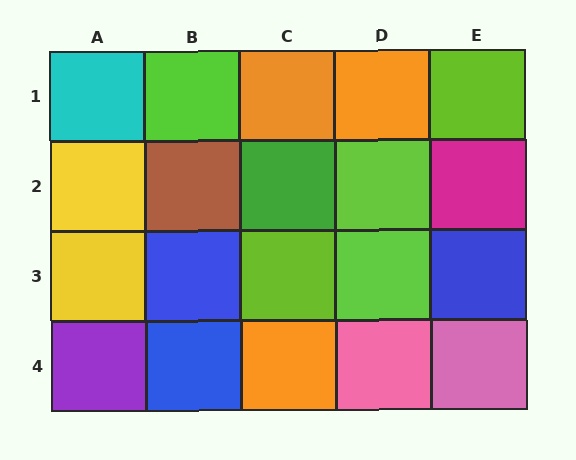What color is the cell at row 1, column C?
Orange.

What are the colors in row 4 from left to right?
Purple, blue, orange, pink, pink.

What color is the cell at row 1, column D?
Orange.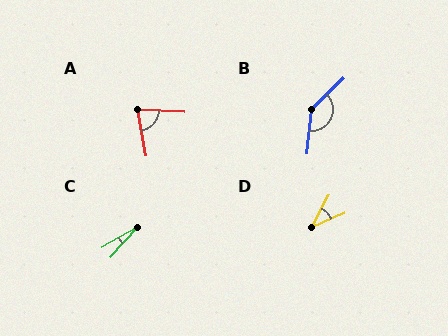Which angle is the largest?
B, at approximately 140 degrees.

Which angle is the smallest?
C, at approximately 18 degrees.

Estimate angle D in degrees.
Approximately 38 degrees.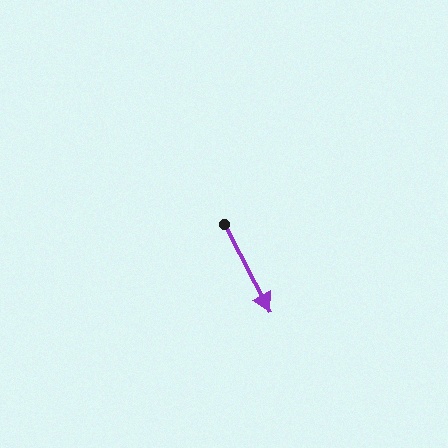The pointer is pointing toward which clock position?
Roughly 5 o'clock.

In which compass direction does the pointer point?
Southeast.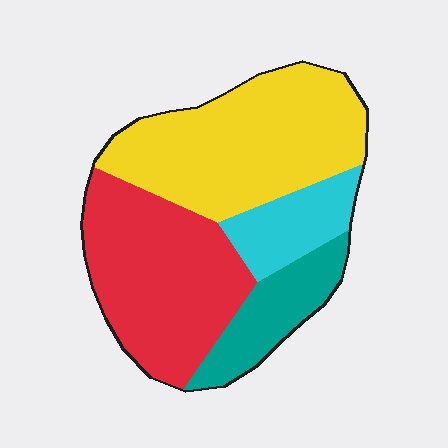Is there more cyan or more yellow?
Yellow.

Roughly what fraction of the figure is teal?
Teal takes up less than a quarter of the figure.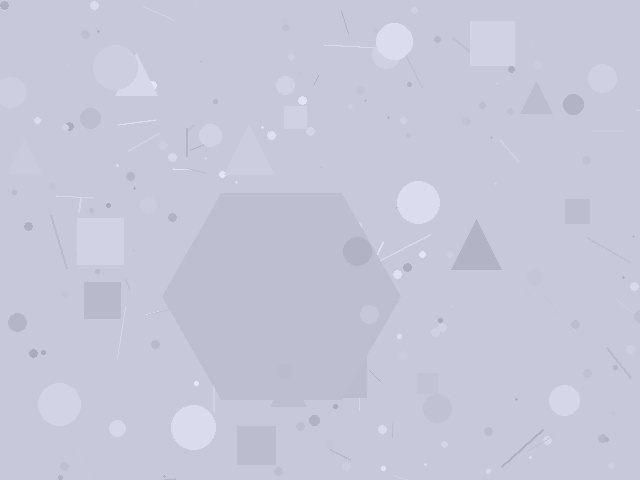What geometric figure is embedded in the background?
A hexagon is embedded in the background.